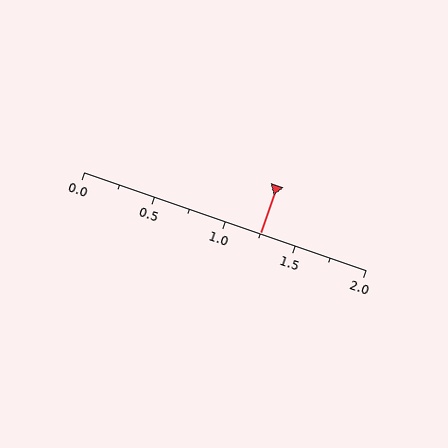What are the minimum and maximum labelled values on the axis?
The axis runs from 0.0 to 2.0.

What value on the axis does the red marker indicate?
The marker indicates approximately 1.25.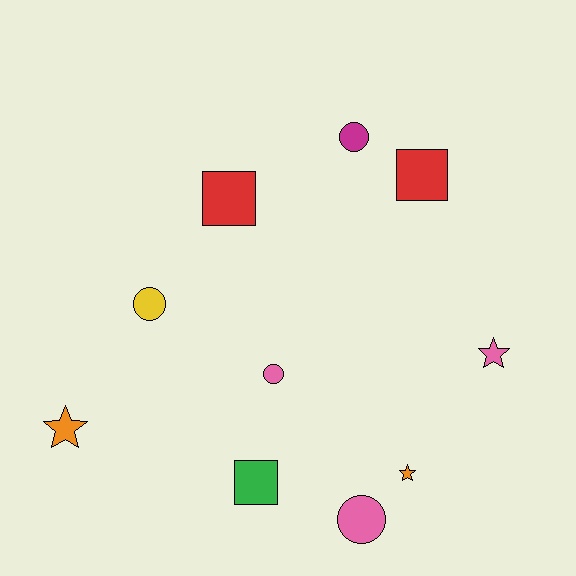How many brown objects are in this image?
There are no brown objects.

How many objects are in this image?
There are 10 objects.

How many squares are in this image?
There are 3 squares.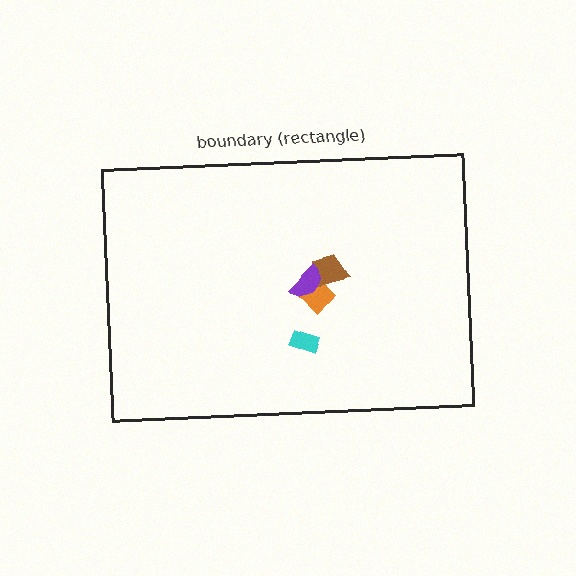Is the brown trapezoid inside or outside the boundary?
Inside.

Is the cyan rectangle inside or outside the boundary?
Inside.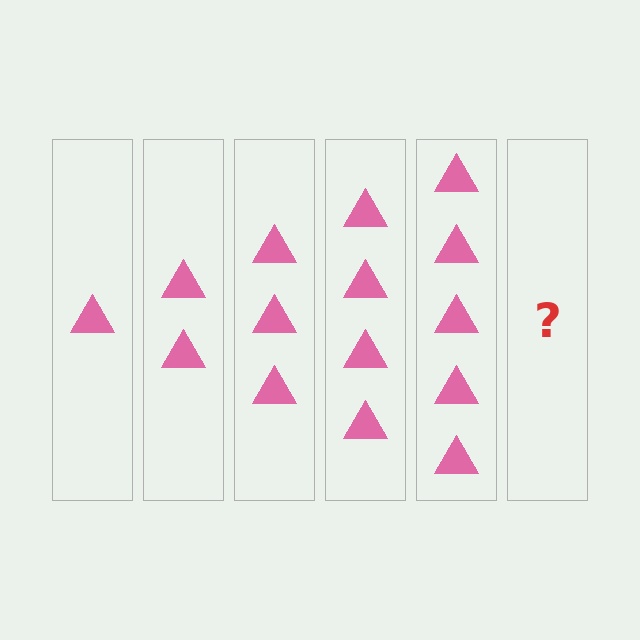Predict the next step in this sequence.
The next step is 6 triangles.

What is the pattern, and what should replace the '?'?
The pattern is that each step adds one more triangle. The '?' should be 6 triangles.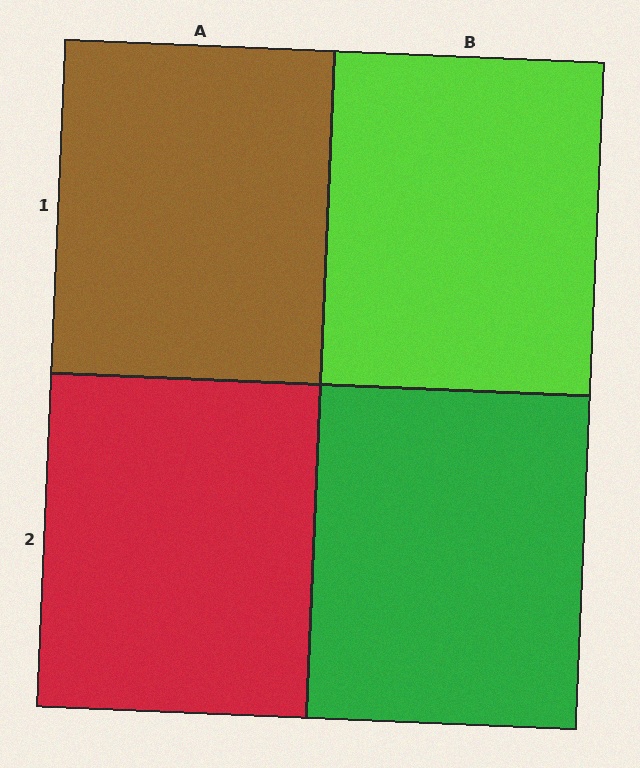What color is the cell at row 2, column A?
Red.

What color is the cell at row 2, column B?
Green.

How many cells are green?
1 cell is green.